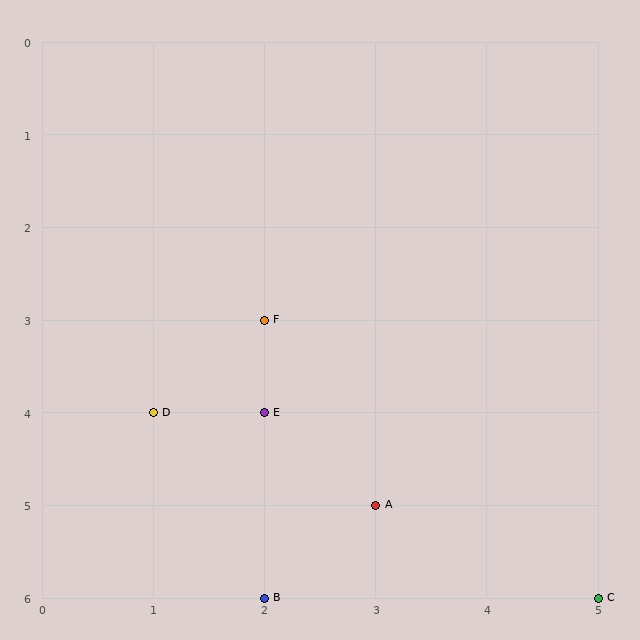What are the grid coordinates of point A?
Point A is at grid coordinates (3, 5).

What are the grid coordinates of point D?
Point D is at grid coordinates (1, 4).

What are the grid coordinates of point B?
Point B is at grid coordinates (2, 6).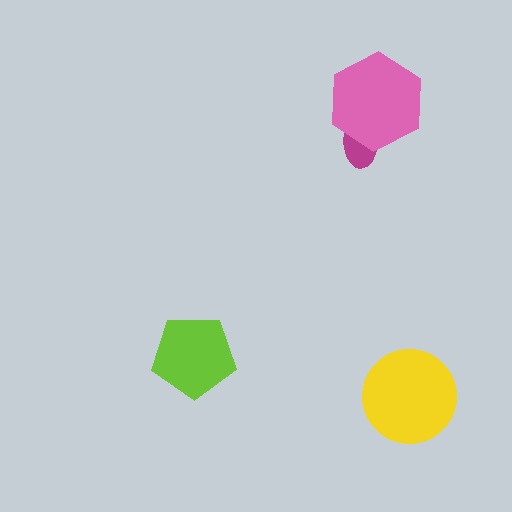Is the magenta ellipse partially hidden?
Yes, it is partially covered by another shape.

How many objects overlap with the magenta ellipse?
1 object overlaps with the magenta ellipse.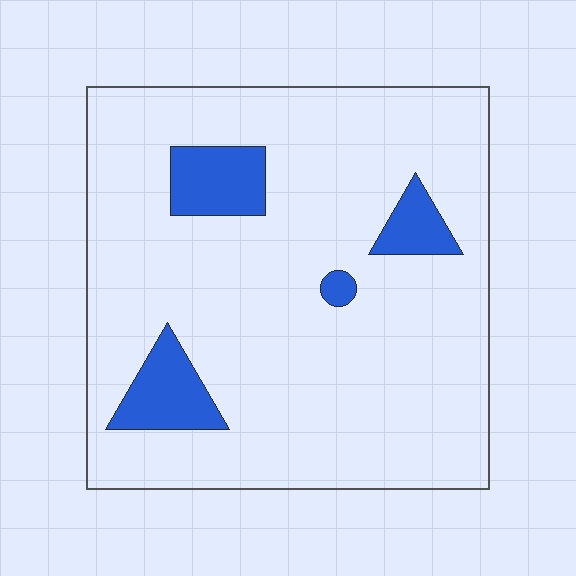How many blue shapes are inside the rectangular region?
4.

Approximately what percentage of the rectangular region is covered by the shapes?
Approximately 10%.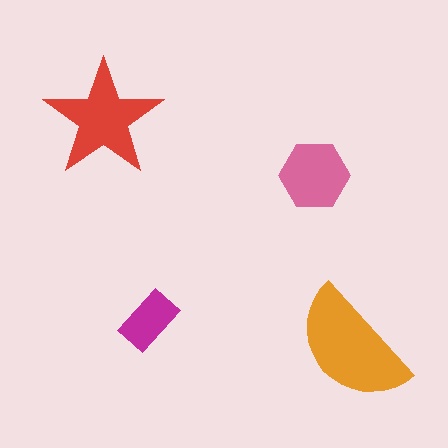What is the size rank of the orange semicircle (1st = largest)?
1st.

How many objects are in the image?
There are 4 objects in the image.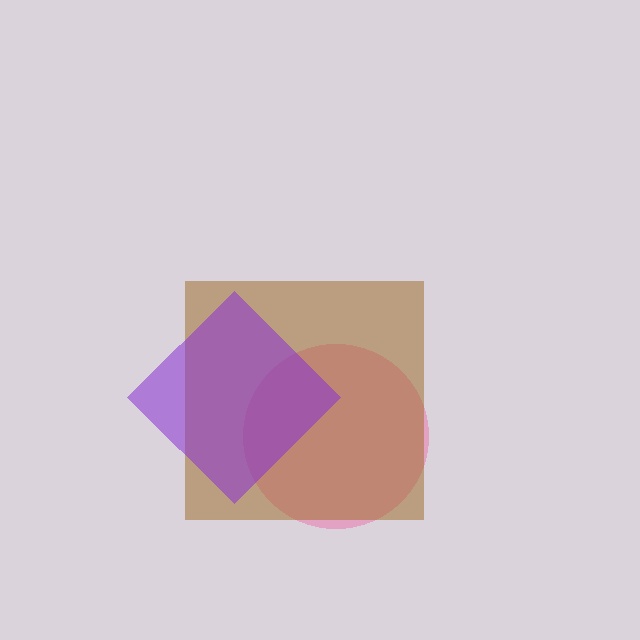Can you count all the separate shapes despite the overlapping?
Yes, there are 3 separate shapes.